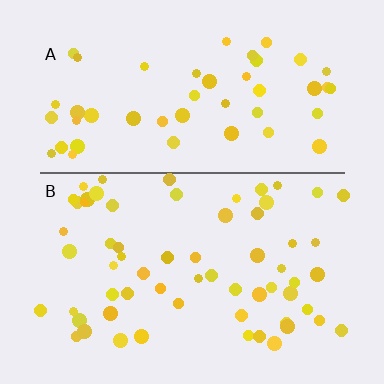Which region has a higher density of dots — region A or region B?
B (the bottom).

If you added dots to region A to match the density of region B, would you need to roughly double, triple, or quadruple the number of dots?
Approximately double.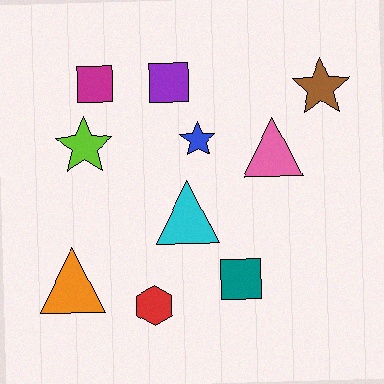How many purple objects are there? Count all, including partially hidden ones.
There is 1 purple object.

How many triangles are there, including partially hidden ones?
There are 3 triangles.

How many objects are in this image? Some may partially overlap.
There are 10 objects.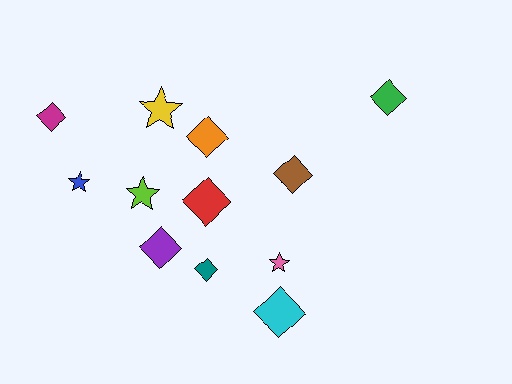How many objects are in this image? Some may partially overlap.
There are 12 objects.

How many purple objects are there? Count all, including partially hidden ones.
There is 1 purple object.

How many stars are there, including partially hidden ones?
There are 4 stars.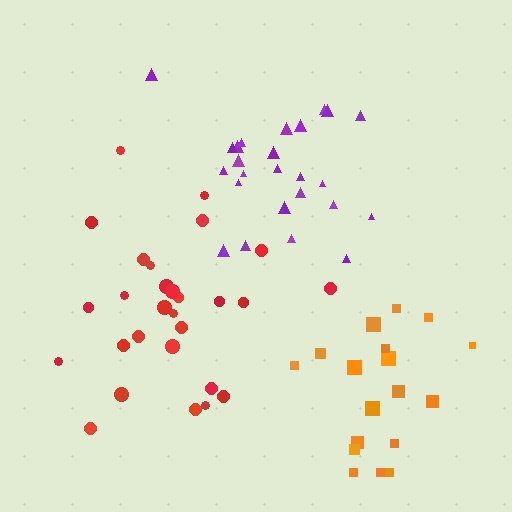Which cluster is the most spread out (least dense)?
Orange.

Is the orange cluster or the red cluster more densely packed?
Red.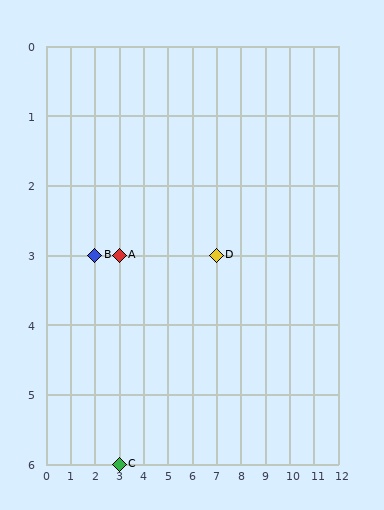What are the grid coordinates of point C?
Point C is at grid coordinates (3, 6).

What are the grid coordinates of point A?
Point A is at grid coordinates (3, 3).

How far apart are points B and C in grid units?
Points B and C are 1 column and 3 rows apart (about 3.2 grid units diagonally).